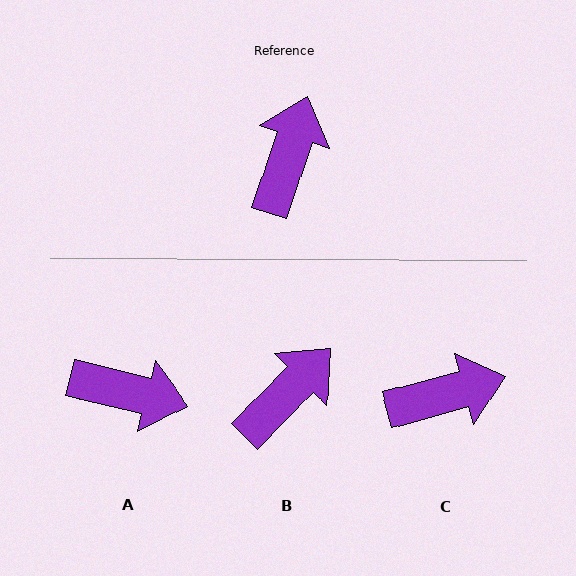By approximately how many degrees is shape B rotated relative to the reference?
Approximately 26 degrees clockwise.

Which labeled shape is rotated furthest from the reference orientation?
A, about 86 degrees away.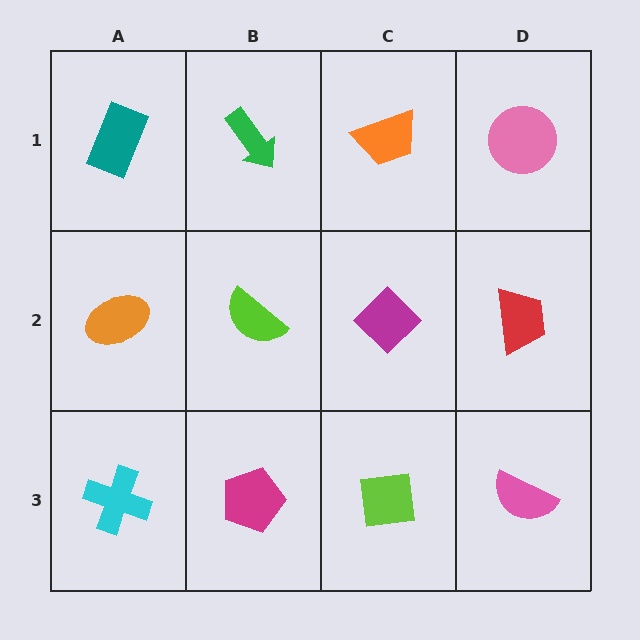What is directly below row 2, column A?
A cyan cross.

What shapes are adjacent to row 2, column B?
A green arrow (row 1, column B), a magenta pentagon (row 3, column B), an orange ellipse (row 2, column A), a magenta diamond (row 2, column C).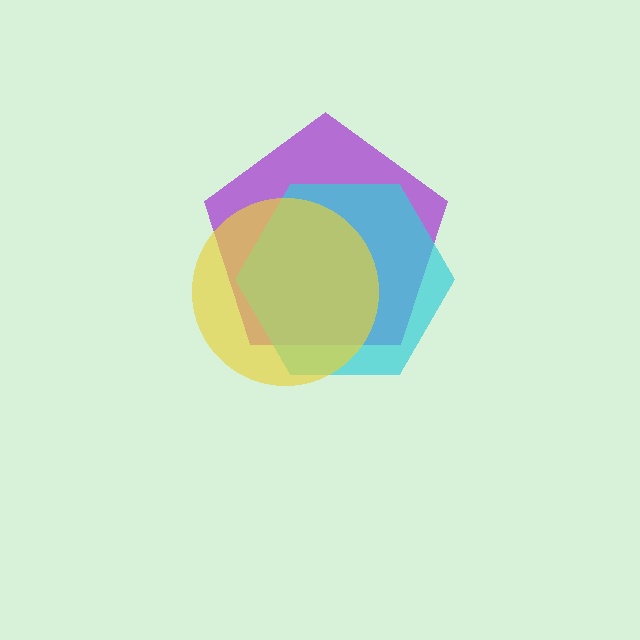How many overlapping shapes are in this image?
There are 3 overlapping shapes in the image.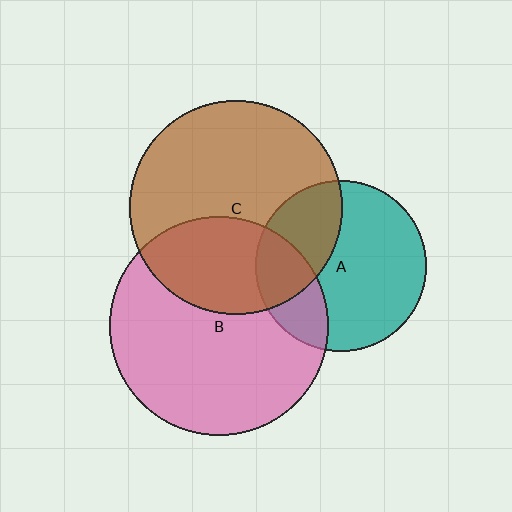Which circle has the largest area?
Circle B (pink).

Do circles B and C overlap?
Yes.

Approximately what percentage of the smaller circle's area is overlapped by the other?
Approximately 35%.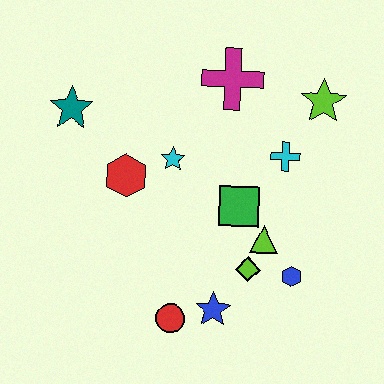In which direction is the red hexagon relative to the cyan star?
The red hexagon is to the left of the cyan star.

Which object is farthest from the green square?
The teal star is farthest from the green square.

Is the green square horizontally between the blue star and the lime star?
Yes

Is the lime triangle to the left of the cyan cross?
Yes